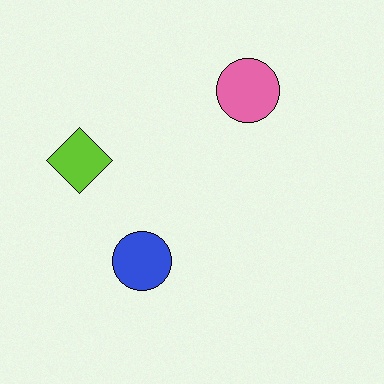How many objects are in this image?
There are 3 objects.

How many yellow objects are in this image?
There are no yellow objects.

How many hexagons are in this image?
There are no hexagons.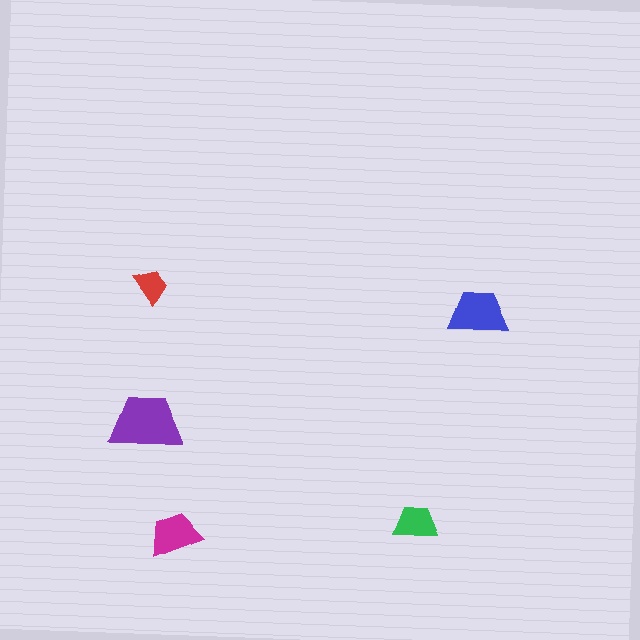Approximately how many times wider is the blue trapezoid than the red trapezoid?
About 1.5 times wider.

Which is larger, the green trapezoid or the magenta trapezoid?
The magenta one.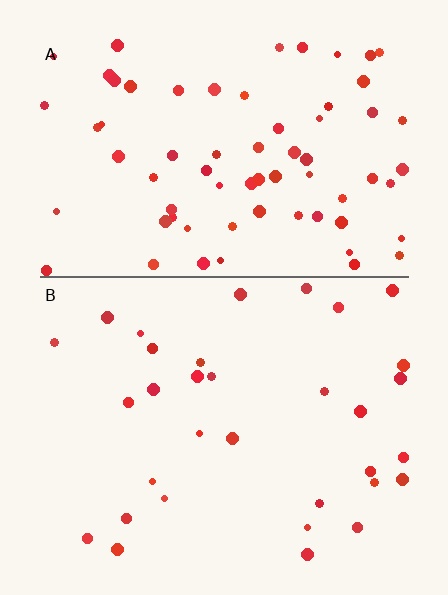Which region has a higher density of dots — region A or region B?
A (the top).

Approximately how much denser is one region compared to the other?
Approximately 2.1× — region A over region B.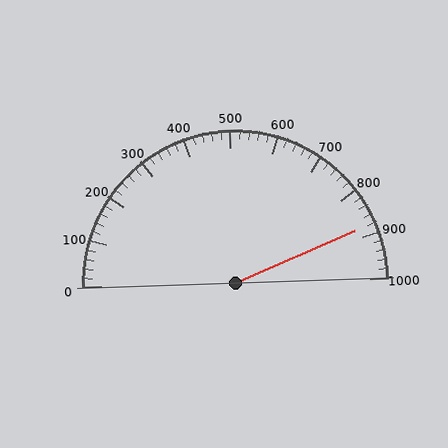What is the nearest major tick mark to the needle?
The nearest major tick mark is 900.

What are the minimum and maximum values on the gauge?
The gauge ranges from 0 to 1000.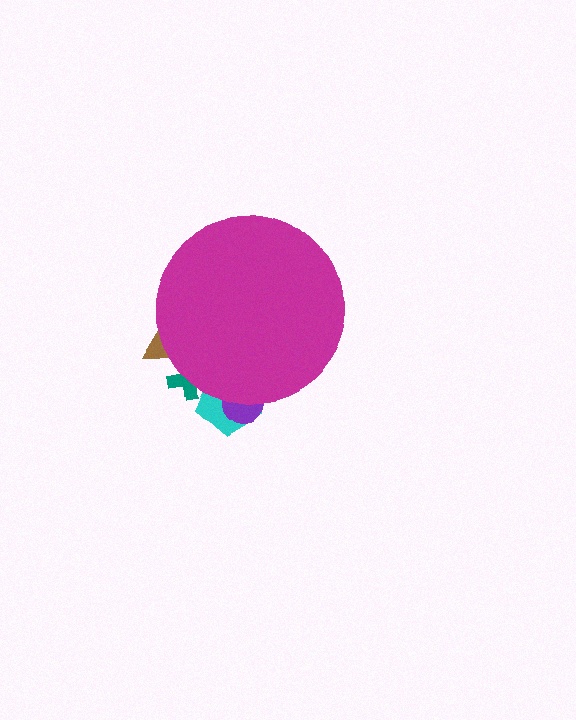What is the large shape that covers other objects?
A magenta circle.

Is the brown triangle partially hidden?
Yes, the brown triangle is partially hidden behind the magenta circle.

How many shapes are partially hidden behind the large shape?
4 shapes are partially hidden.